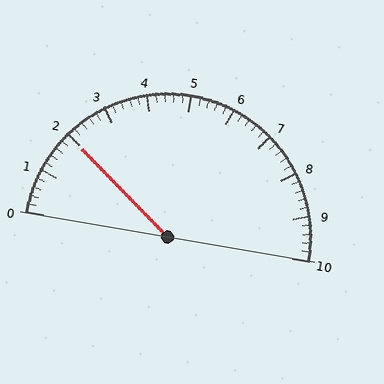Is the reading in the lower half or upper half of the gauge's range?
The reading is in the lower half of the range (0 to 10).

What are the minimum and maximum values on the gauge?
The gauge ranges from 0 to 10.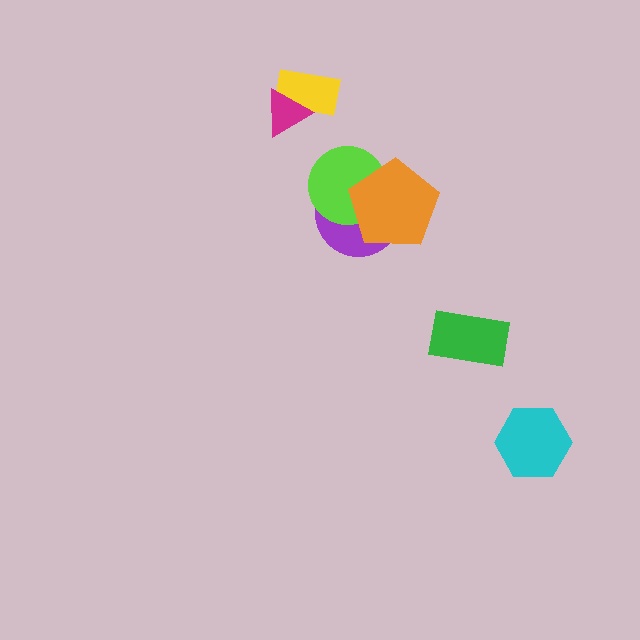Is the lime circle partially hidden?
Yes, it is partially covered by another shape.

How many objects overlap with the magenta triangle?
1 object overlaps with the magenta triangle.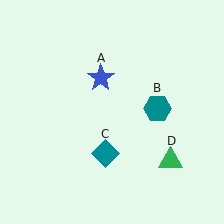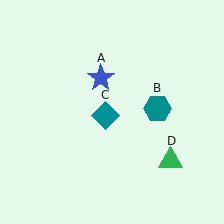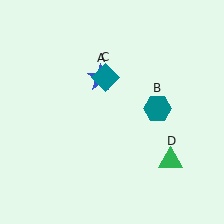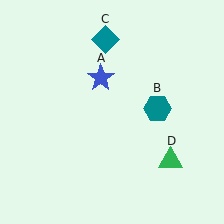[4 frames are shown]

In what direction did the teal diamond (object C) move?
The teal diamond (object C) moved up.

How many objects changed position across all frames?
1 object changed position: teal diamond (object C).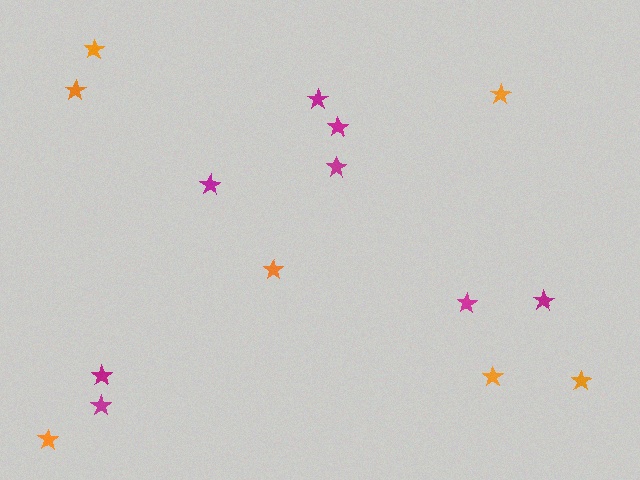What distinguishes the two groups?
There are 2 groups: one group of magenta stars (8) and one group of orange stars (7).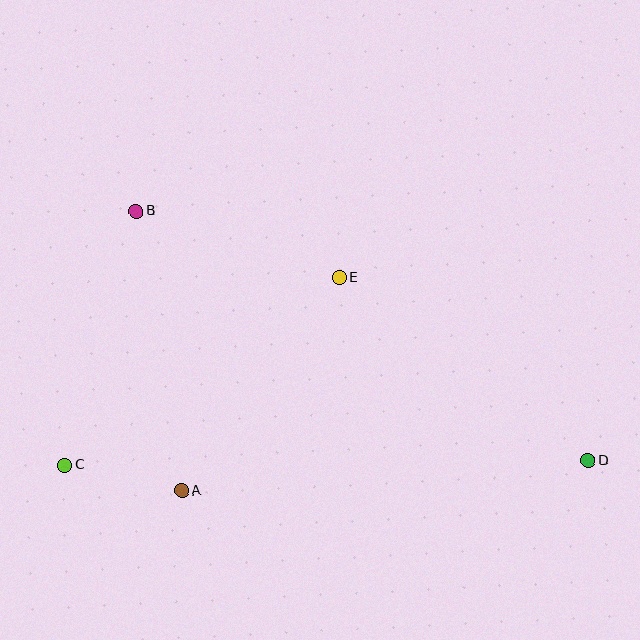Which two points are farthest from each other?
Points C and D are farthest from each other.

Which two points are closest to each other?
Points A and C are closest to each other.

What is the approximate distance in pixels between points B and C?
The distance between B and C is approximately 264 pixels.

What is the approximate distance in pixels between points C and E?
The distance between C and E is approximately 332 pixels.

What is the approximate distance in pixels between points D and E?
The distance between D and E is approximately 309 pixels.